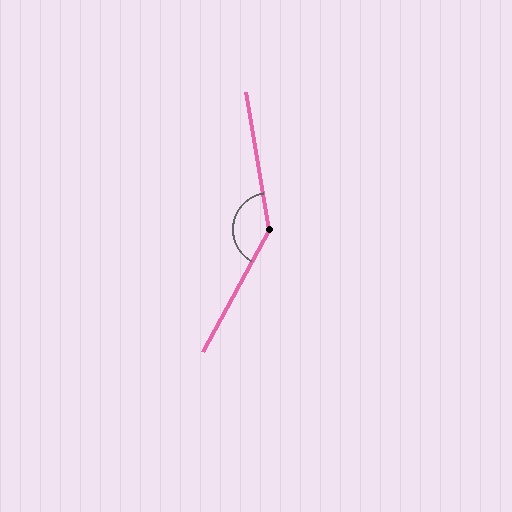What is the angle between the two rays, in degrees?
Approximately 142 degrees.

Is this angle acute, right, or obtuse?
It is obtuse.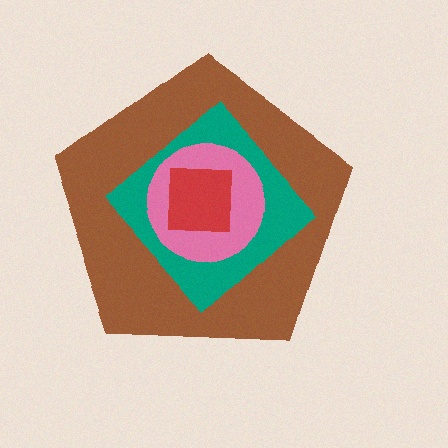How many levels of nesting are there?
4.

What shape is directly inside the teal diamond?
The pink circle.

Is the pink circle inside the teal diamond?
Yes.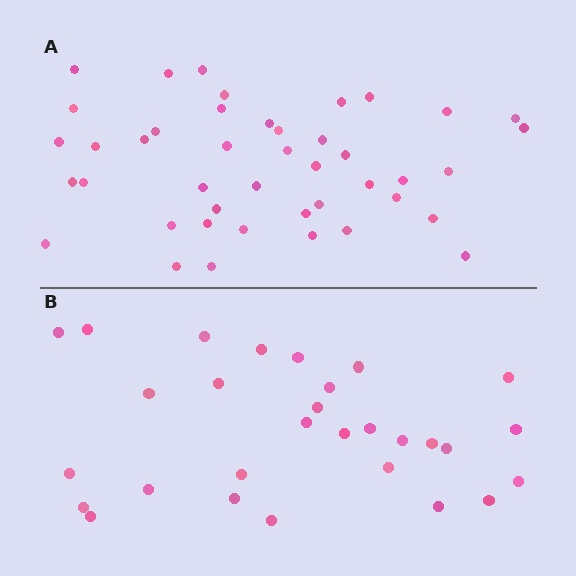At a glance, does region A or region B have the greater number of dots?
Region A (the top region) has more dots.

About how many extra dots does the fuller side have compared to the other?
Region A has approximately 15 more dots than region B.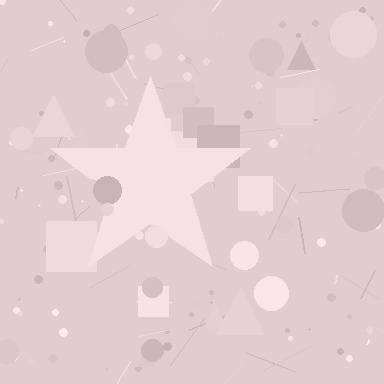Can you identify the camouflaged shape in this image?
The camouflaged shape is a star.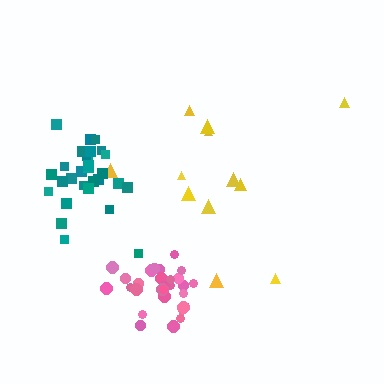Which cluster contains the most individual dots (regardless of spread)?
Pink (30).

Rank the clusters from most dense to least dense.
pink, teal, yellow.